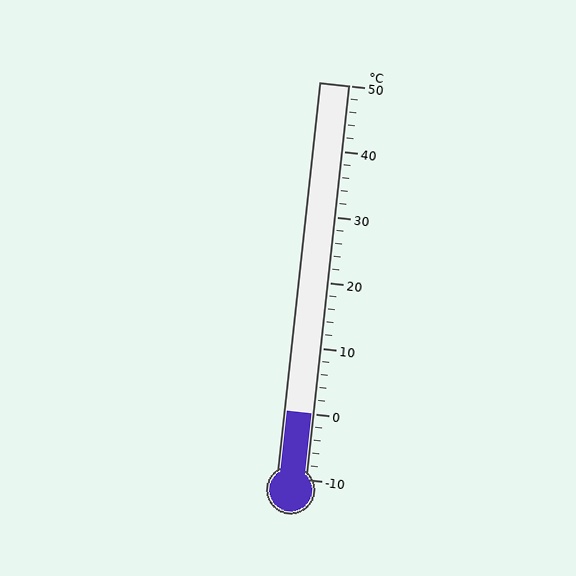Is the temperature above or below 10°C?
The temperature is below 10°C.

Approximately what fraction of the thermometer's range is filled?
The thermometer is filled to approximately 15% of its range.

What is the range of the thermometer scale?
The thermometer scale ranges from -10°C to 50°C.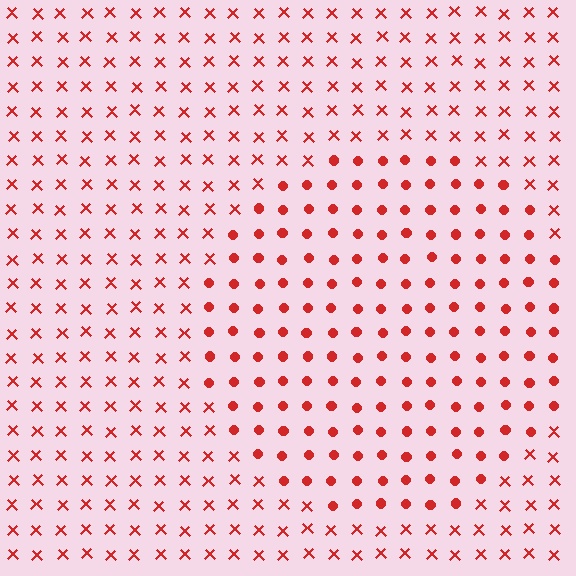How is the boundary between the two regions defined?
The boundary is defined by a change in element shape: circles inside vs. X marks outside. All elements share the same color and spacing.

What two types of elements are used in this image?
The image uses circles inside the circle region and X marks outside it.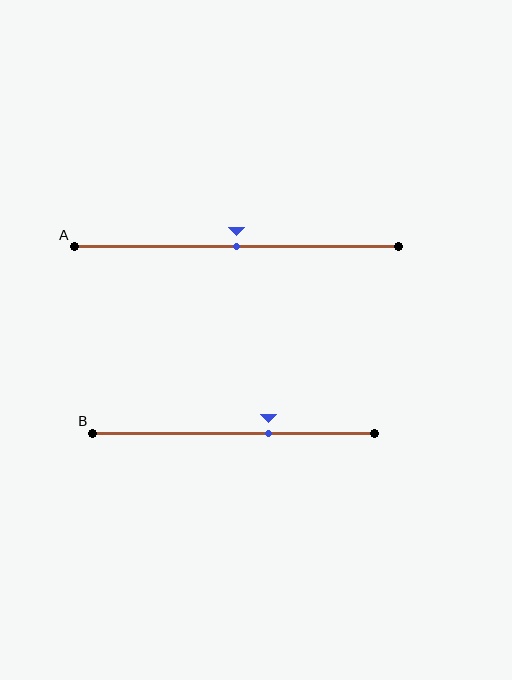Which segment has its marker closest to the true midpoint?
Segment A has its marker closest to the true midpoint.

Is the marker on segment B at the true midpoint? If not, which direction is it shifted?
No, the marker on segment B is shifted to the right by about 13% of the segment length.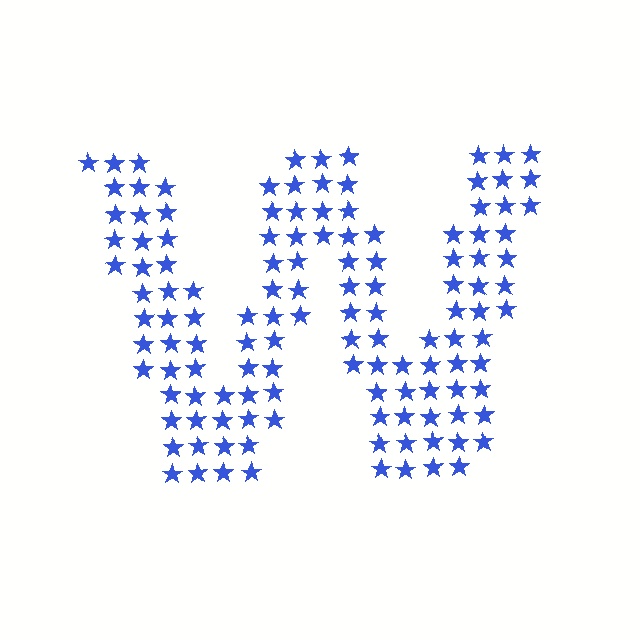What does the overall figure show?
The overall figure shows the letter W.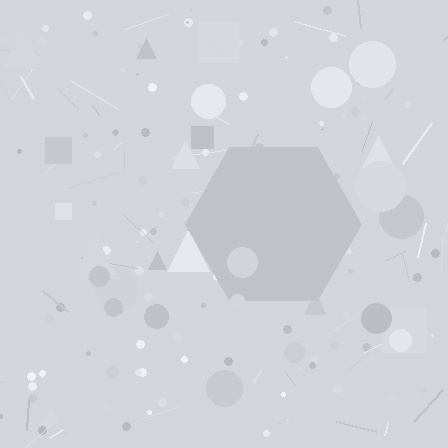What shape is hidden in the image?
A hexagon is hidden in the image.